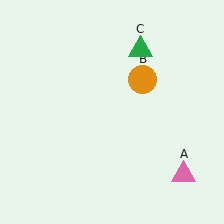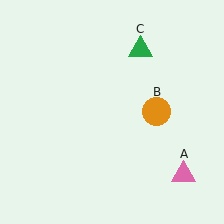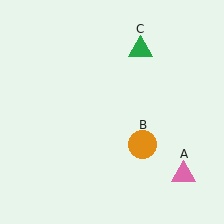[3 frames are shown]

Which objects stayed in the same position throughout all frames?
Pink triangle (object A) and green triangle (object C) remained stationary.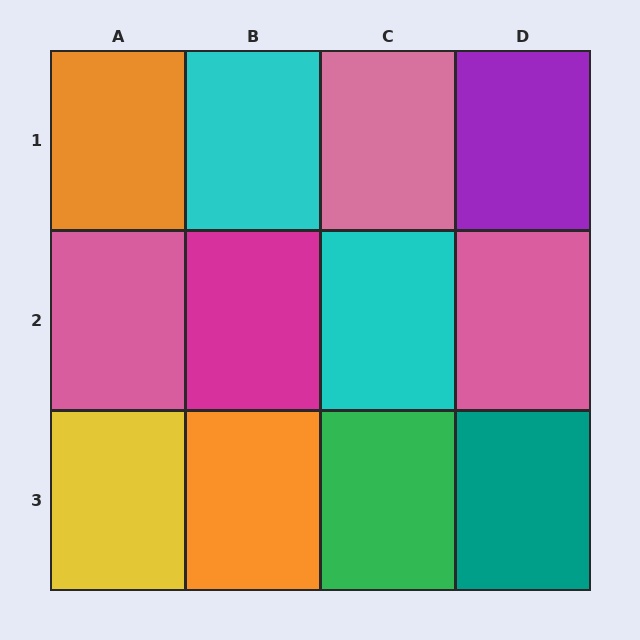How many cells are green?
1 cell is green.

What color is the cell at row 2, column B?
Magenta.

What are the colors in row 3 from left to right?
Yellow, orange, green, teal.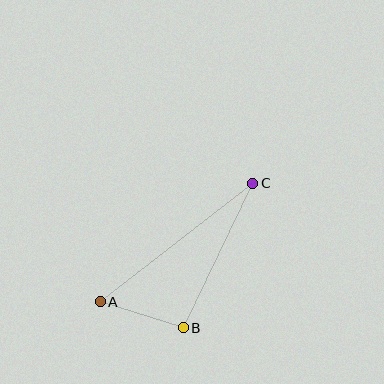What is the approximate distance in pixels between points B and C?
The distance between B and C is approximately 160 pixels.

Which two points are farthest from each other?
Points A and C are farthest from each other.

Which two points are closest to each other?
Points A and B are closest to each other.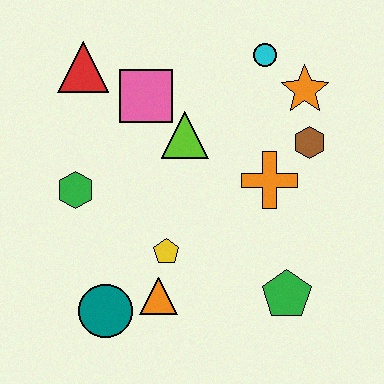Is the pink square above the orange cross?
Yes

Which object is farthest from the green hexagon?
The orange star is farthest from the green hexagon.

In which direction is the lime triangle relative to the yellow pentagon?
The lime triangle is above the yellow pentagon.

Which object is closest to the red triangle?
The pink square is closest to the red triangle.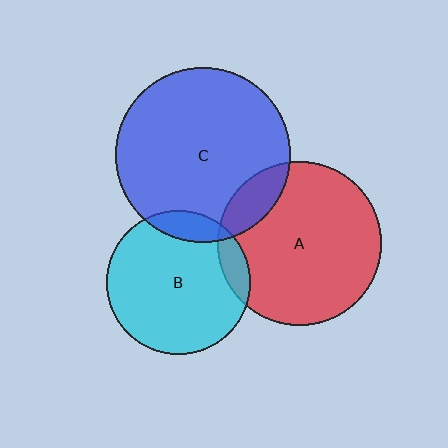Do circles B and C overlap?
Yes.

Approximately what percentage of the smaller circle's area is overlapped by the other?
Approximately 10%.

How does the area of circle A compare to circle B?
Approximately 1.3 times.